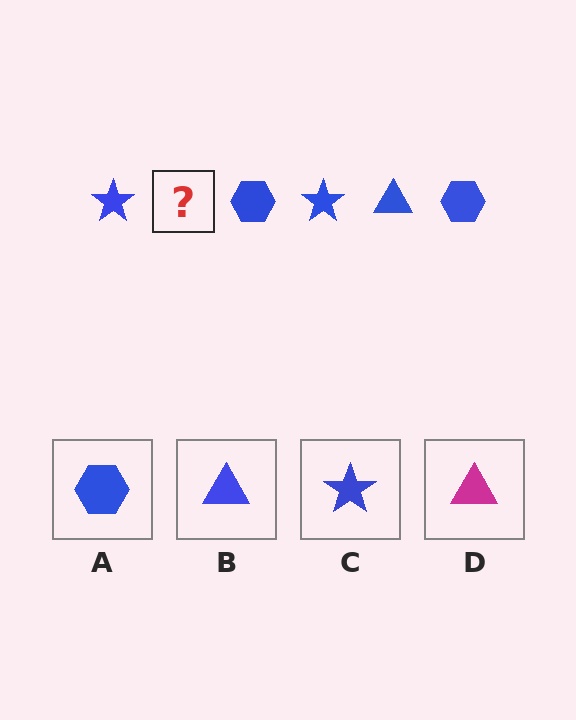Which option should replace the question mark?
Option B.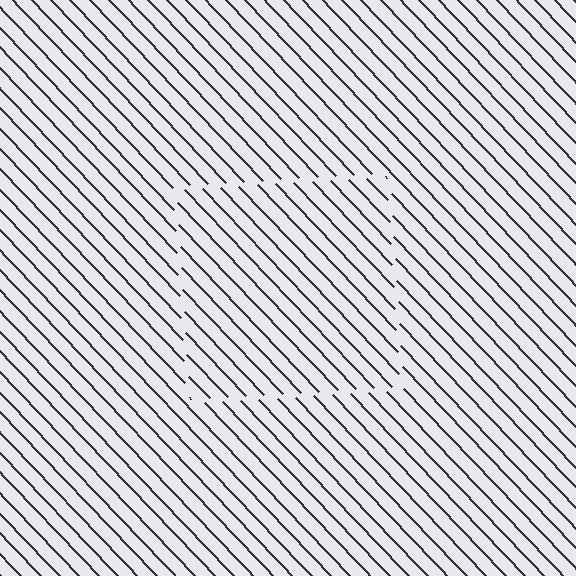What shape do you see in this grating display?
An illusory square. The interior of the shape contains the same grating, shifted by half a period — the contour is defined by the phase discontinuity where line-ends from the inner and outer gratings abut.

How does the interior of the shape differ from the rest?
The interior of the shape contains the same grating, shifted by half a period — the contour is defined by the phase discontinuity where line-ends from the inner and outer gratings abut.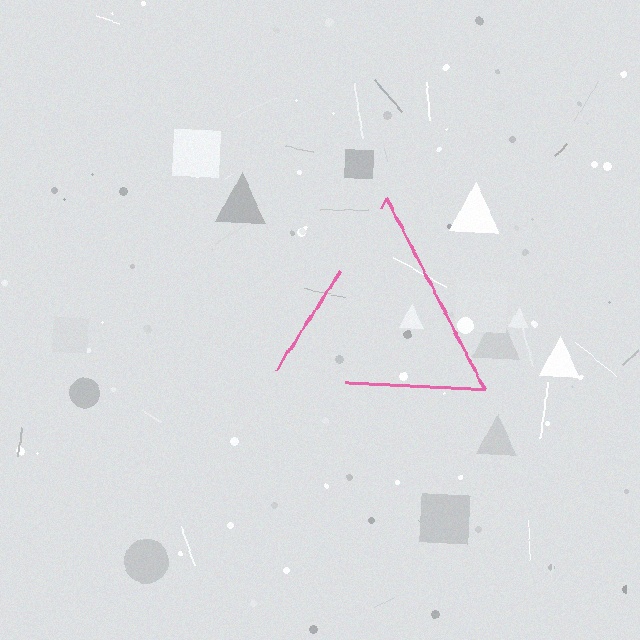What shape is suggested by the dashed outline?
The dashed outline suggests a triangle.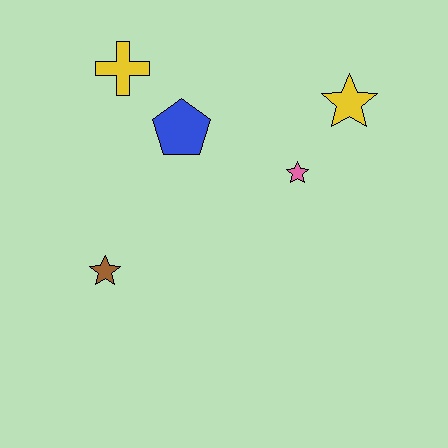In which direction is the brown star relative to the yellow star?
The brown star is to the left of the yellow star.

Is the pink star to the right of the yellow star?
No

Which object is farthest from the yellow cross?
The yellow star is farthest from the yellow cross.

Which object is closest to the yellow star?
The pink star is closest to the yellow star.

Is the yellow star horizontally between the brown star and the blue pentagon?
No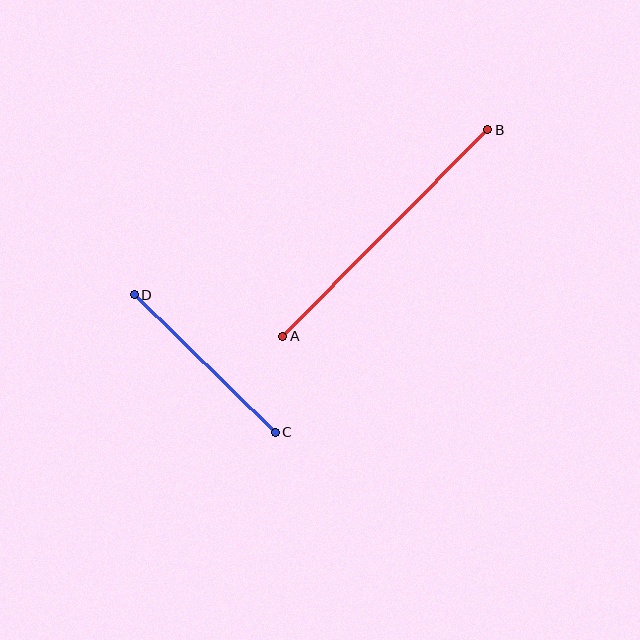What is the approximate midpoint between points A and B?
The midpoint is at approximately (385, 233) pixels.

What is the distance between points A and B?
The distance is approximately 291 pixels.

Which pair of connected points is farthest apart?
Points A and B are farthest apart.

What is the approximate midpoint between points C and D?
The midpoint is at approximately (205, 364) pixels.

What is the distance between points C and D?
The distance is approximately 197 pixels.